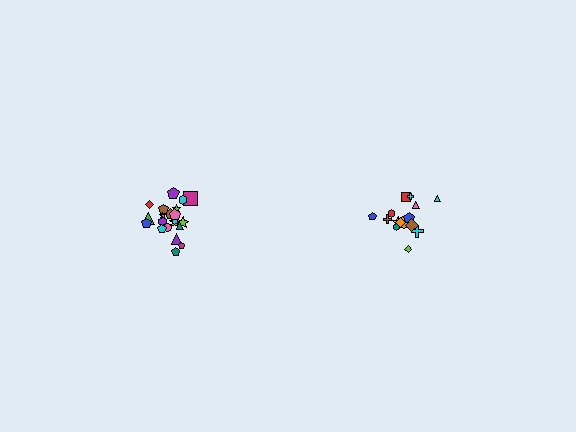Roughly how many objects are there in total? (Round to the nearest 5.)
Roughly 35 objects in total.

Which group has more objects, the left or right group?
The left group.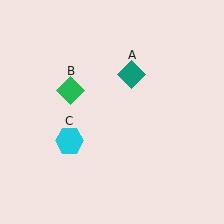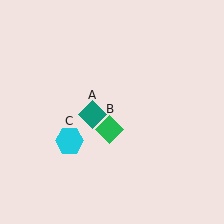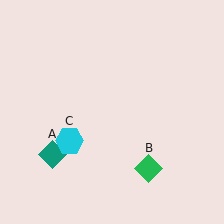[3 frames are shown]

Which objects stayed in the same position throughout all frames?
Cyan hexagon (object C) remained stationary.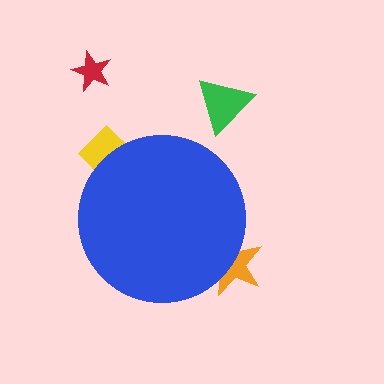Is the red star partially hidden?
No, the red star is fully visible.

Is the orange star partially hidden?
Yes, the orange star is partially hidden behind the blue circle.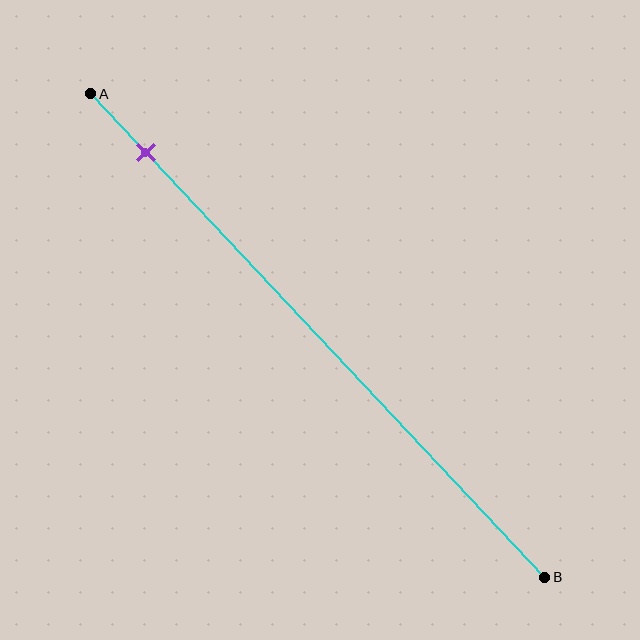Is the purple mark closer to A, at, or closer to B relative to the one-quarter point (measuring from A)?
The purple mark is closer to point A than the one-quarter point of segment AB.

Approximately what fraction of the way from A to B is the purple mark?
The purple mark is approximately 10% of the way from A to B.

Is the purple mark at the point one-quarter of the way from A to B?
No, the mark is at about 10% from A, not at the 25% one-quarter point.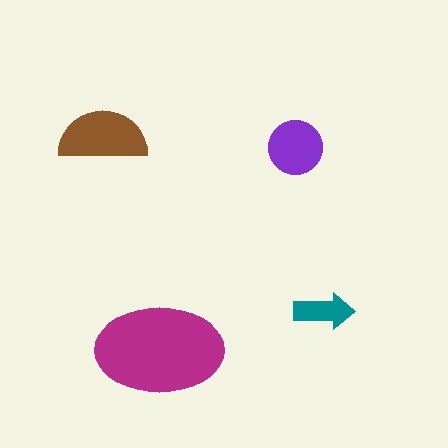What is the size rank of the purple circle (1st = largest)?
3rd.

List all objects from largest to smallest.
The magenta ellipse, the brown semicircle, the purple circle, the teal arrow.